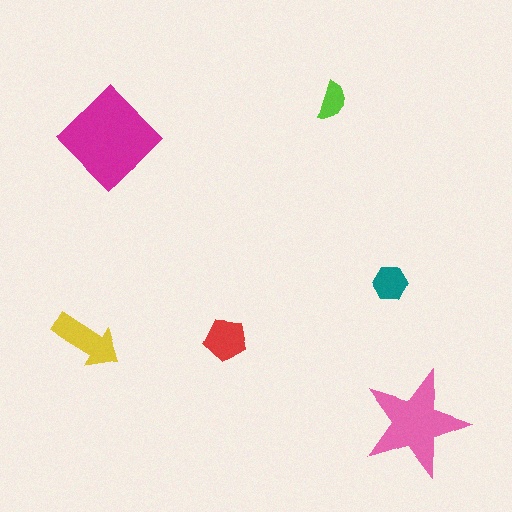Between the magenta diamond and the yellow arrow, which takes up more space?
The magenta diamond.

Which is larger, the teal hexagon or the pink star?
The pink star.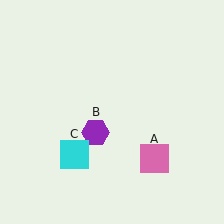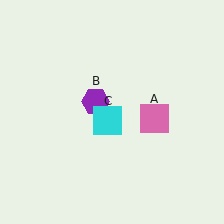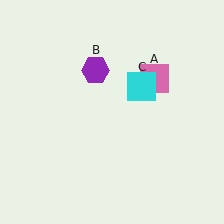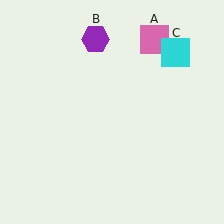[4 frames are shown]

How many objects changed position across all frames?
3 objects changed position: pink square (object A), purple hexagon (object B), cyan square (object C).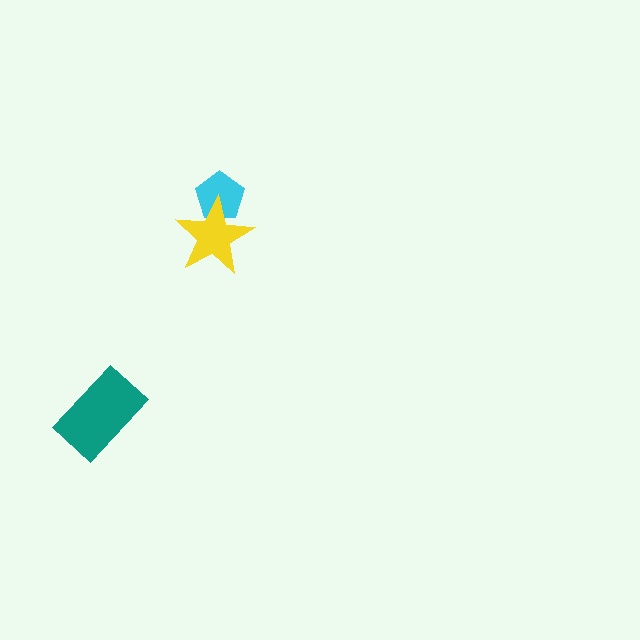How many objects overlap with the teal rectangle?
0 objects overlap with the teal rectangle.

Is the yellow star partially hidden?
No, no other shape covers it.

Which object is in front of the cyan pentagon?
The yellow star is in front of the cyan pentagon.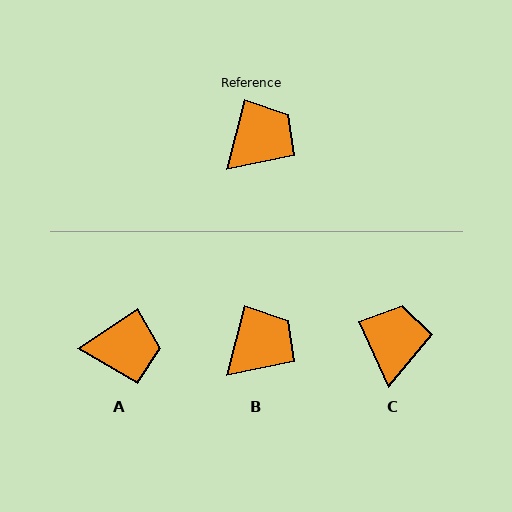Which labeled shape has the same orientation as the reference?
B.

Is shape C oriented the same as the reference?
No, it is off by about 39 degrees.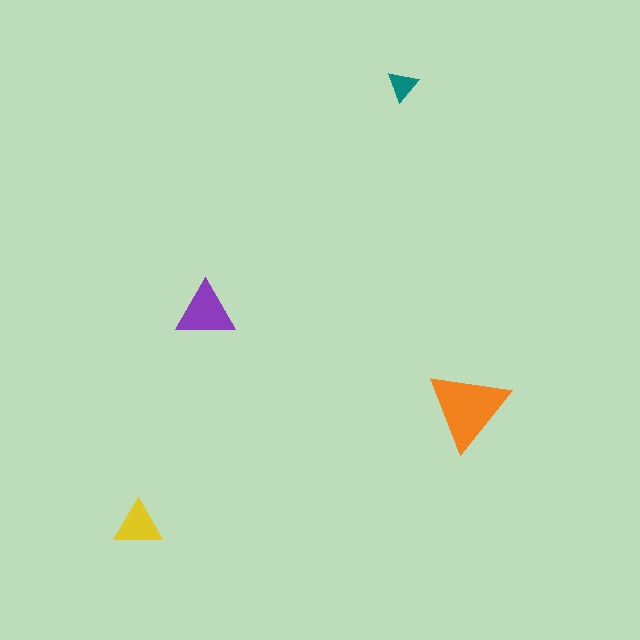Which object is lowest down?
The yellow triangle is bottommost.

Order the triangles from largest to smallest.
the orange one, the purple one, the yellow one, the teal one.